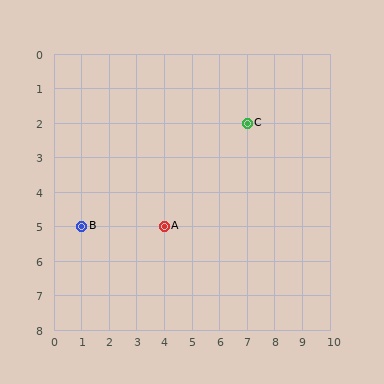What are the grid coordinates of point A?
Point A is at grid coordinates (4, 5).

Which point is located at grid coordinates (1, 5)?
Point B is at (1, 5).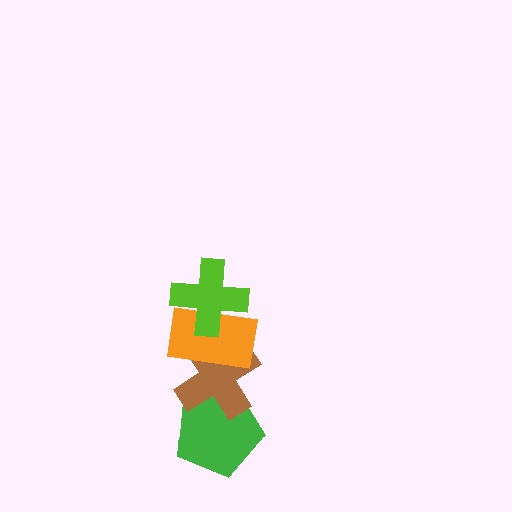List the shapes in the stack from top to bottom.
From top to bottom: the lime cross, the orange rectangle, the brown cross, the green pentagon.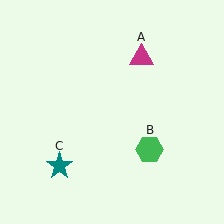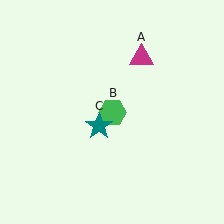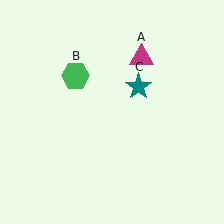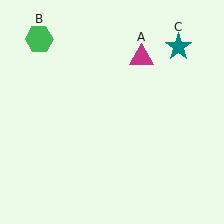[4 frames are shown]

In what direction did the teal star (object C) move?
The teal star (object C) moved up and to the right.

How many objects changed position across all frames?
2 objects changed position: green hexagon (object B), teal star (object C).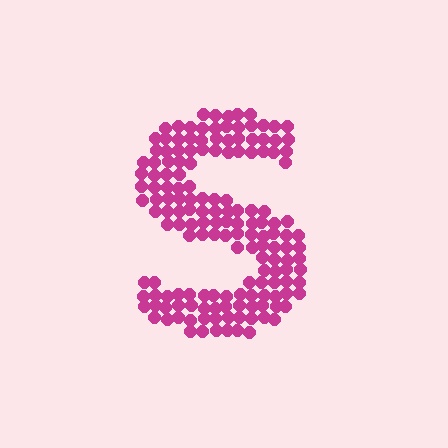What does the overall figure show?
The overall figure shows the letter S.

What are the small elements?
The small elements are circles.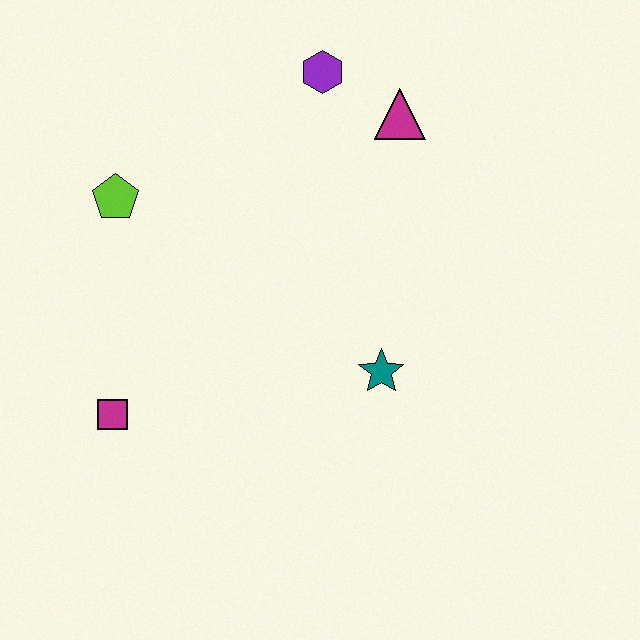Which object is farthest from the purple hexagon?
The magenta square is farthest from the purple hexagon.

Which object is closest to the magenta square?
The lime pentagon is closest to the magenta square.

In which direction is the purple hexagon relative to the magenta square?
The purple hexagon is above the magenta square.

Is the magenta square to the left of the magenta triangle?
Yes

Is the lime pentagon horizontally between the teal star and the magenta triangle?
No